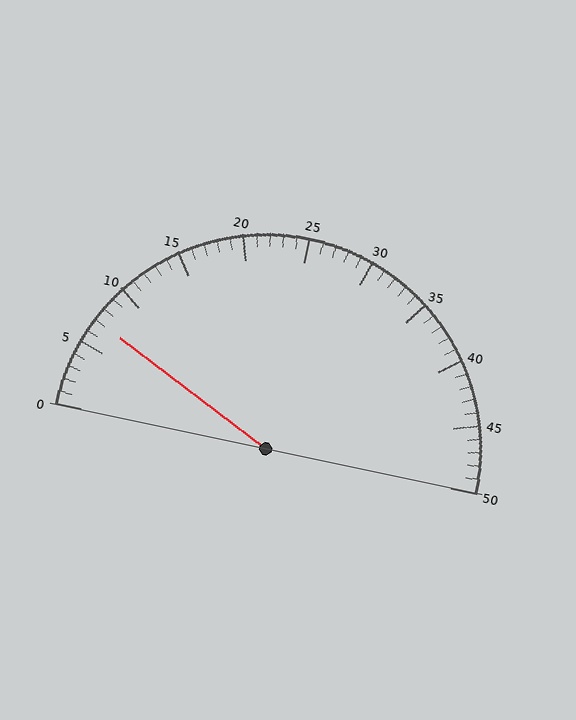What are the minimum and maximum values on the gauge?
The gauge ranges from 0 to 50.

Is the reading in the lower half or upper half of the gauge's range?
The reading is in the lower half of the range (0 to 50).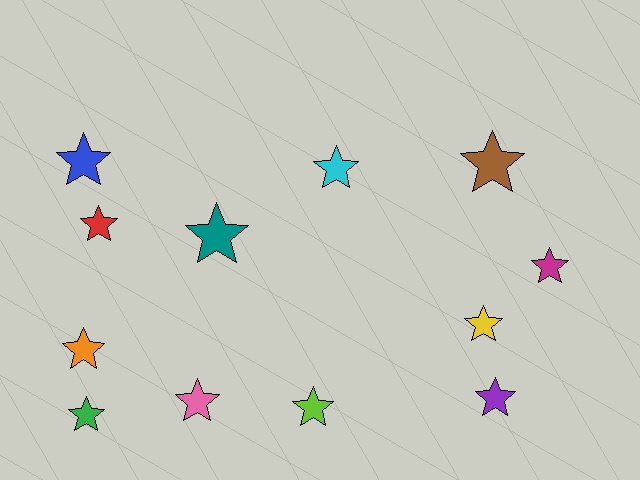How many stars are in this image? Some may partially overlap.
There are 12 stars.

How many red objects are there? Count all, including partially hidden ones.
There is 1 red object.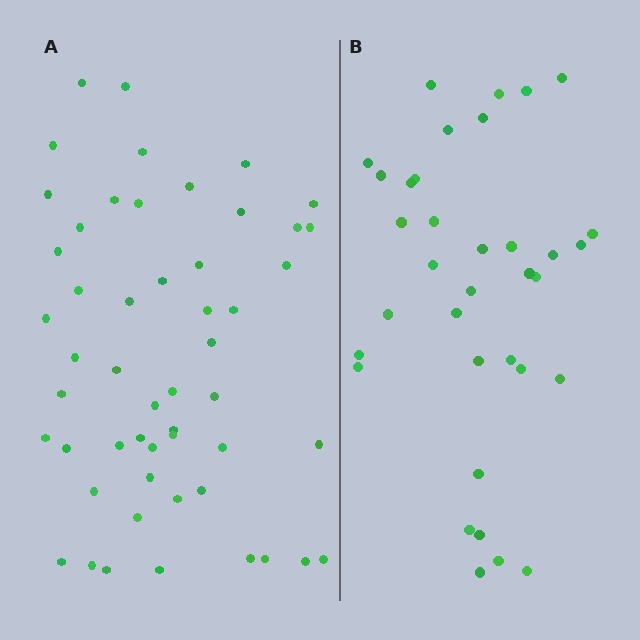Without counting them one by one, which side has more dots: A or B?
Region A (the left region) has more dots.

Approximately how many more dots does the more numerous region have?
Region A has approximately 15 more dots than region B.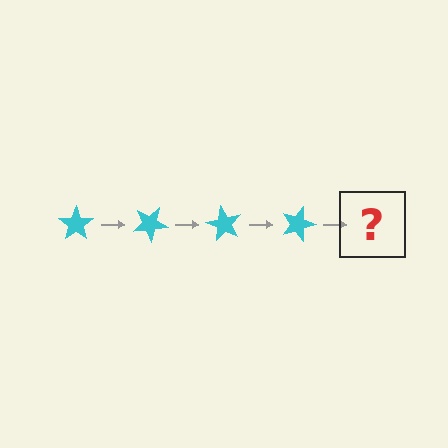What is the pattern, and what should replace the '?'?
The pattern is that the star rotates 30 degrees each step. The '?' should be a cyan star rotated 120 degrees.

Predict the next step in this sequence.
The next step is a cyan star rotated 120 degrees.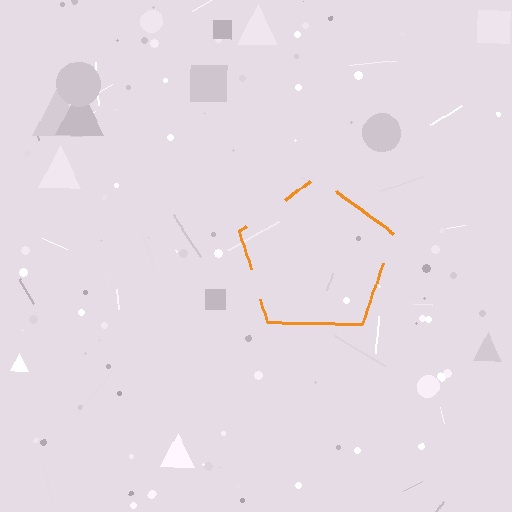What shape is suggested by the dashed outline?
The dashed outline suggests a pentagon.